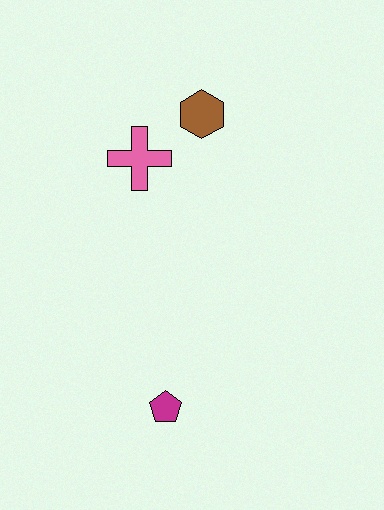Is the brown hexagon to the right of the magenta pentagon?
Yes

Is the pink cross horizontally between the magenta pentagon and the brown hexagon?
No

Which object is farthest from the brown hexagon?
The magenta pentagon is farthest from the brown hexagon.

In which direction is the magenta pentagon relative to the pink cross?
The magenta pentagon is below the pink cross.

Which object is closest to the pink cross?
The brown hexagon is closest to the pink cross.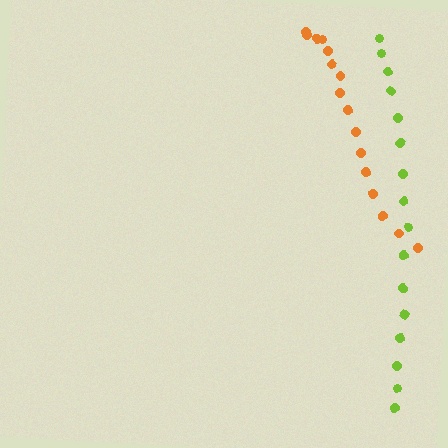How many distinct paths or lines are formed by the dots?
There are 2 distinct paths.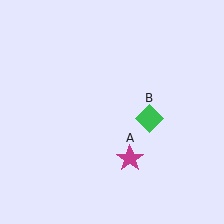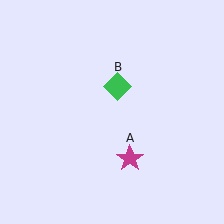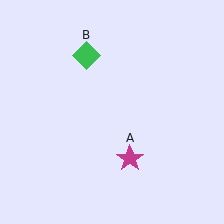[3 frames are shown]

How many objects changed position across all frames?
1 object changed position: green diamond (object B).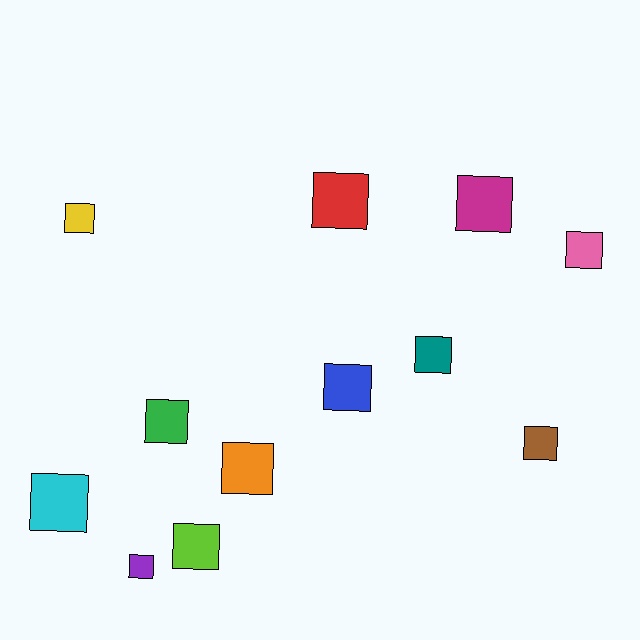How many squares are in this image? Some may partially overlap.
There are 12 squares.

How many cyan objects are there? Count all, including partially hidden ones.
There is 1 cyan object.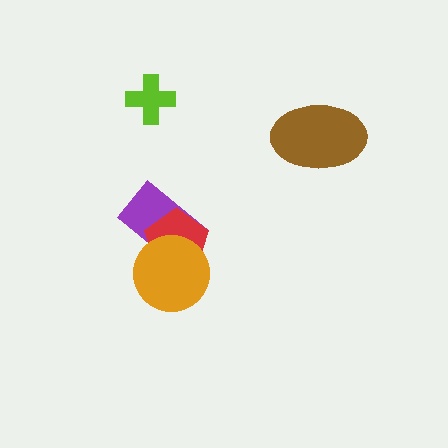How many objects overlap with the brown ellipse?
0 objects overlap with the brown ellipse.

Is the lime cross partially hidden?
No, no other shape covers it.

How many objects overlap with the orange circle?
2 objects overlap with the orange circle.